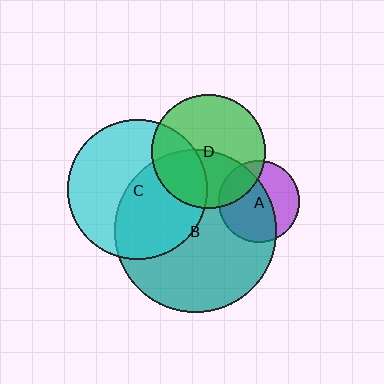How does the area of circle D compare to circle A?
Approximately 2.0 times.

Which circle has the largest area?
Circle B (teal).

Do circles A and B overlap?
Yes.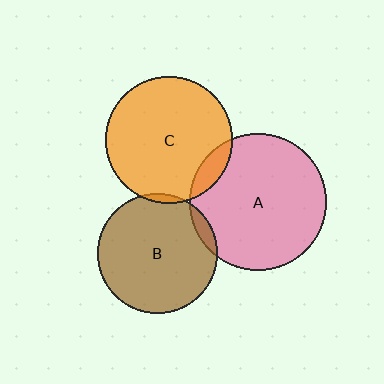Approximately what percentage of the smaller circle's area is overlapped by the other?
Approximately 5%.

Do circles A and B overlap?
Yes.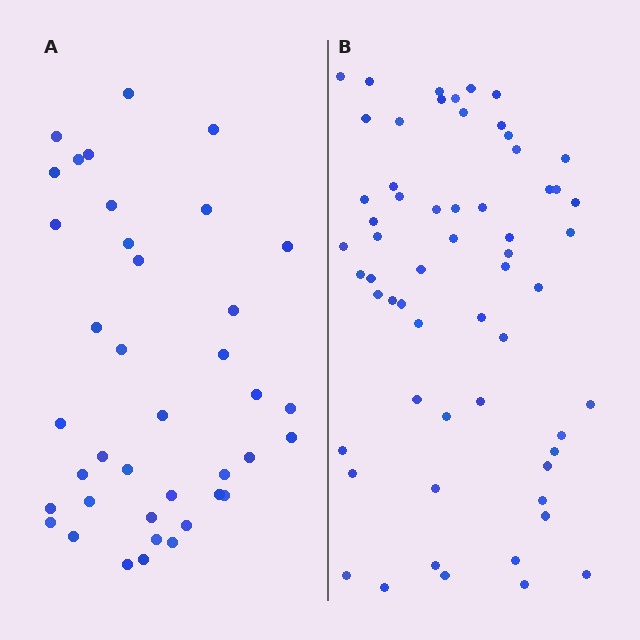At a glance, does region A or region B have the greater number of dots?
Region B (the right region) has more dots.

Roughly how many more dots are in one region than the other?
Region B has approximately 20 more dots than region A.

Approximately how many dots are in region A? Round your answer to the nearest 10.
About 40 dots. (The exact count is 39, which rounds to 40.)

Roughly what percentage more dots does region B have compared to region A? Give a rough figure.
About 55% more.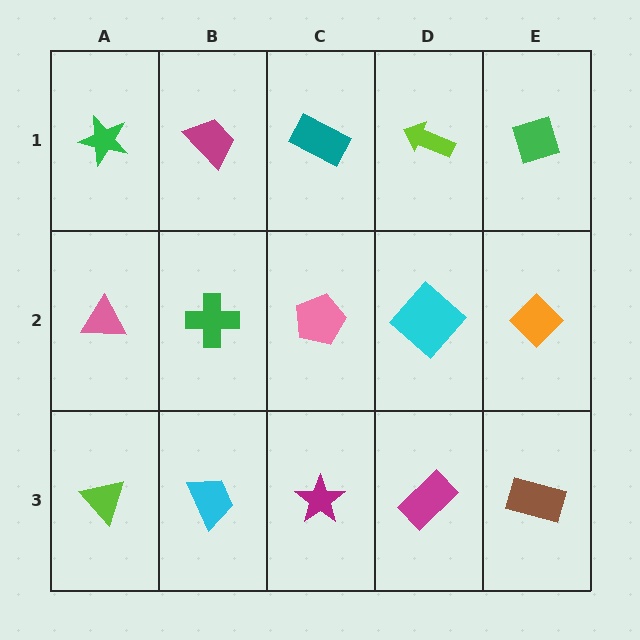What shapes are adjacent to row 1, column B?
A green cross (row 2, column B), a green star (row 1, column A), a teal rectangle (row 1, column C).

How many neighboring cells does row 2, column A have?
3.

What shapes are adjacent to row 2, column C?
A teal rectangle (row 1, column C), a magenta star (row 3, column C), a green cross (row 2, column B), a cyan diamond (row 2, column D).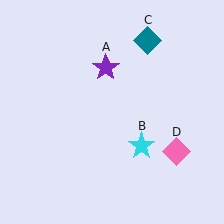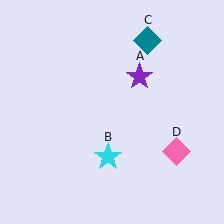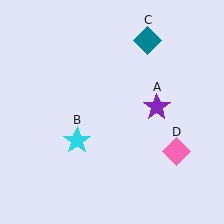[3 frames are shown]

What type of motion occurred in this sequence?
The purple star (object A), cyan star (object B) rotated clockwise around the center of the scene.